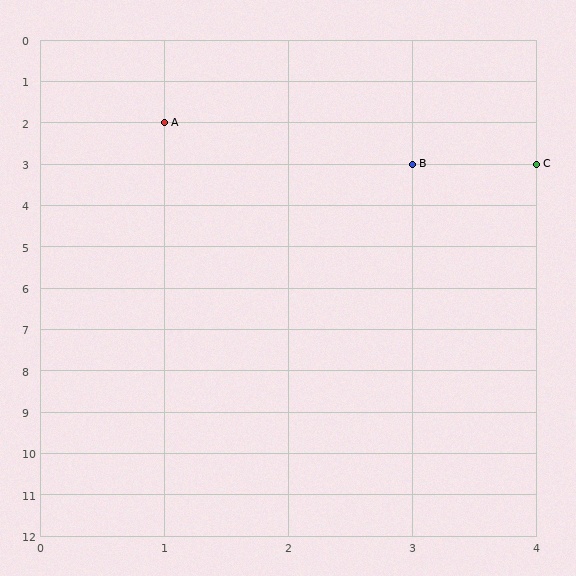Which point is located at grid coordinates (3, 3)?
Point B is at (3, 3).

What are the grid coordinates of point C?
Point C is at grid coordinates (4, 3).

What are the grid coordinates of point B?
Point B is at grid coordinates (3, 3).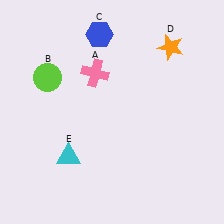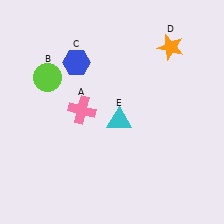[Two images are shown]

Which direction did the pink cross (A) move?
The pink cross (A) moved down.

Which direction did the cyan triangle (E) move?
The cyan triangle (E) moved right.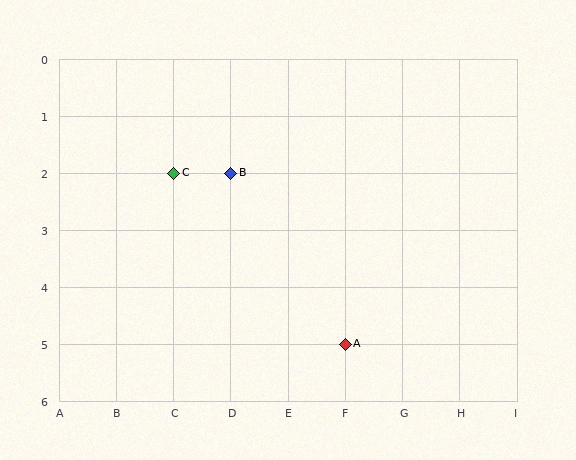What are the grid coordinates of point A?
Point A is at grid coordinates (F, 5).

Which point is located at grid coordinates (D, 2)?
Point B is at (D, 2).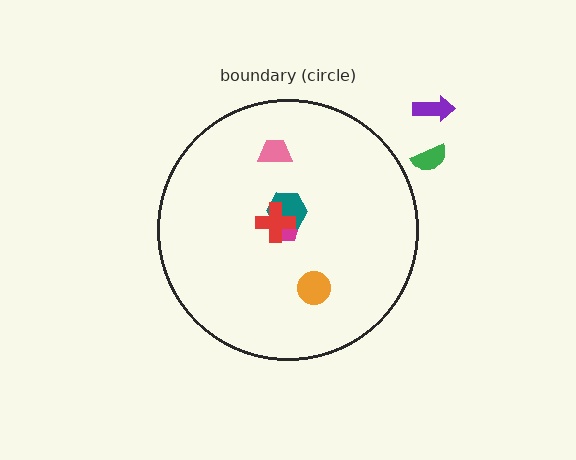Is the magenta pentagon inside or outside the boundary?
Inside.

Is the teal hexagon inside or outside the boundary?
Inside.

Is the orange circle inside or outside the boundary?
Inside.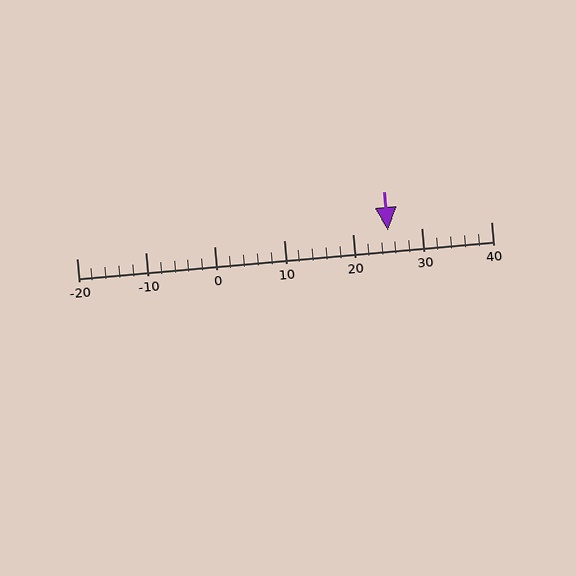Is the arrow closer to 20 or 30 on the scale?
The arrow is closer to 30.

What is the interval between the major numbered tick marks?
The major tick marks are spaced 10 units apart.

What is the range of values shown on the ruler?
The ruler shows values from -20 to 40.